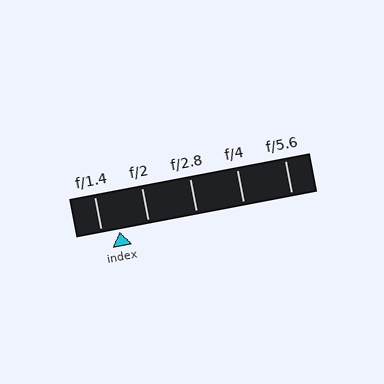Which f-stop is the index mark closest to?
The index mark is closest to f/1.4.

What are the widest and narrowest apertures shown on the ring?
The widest aperture shown is f/1.4 and the narrowest is f/5.6.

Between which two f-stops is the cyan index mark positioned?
The index mark is between f/1.4 and f/2.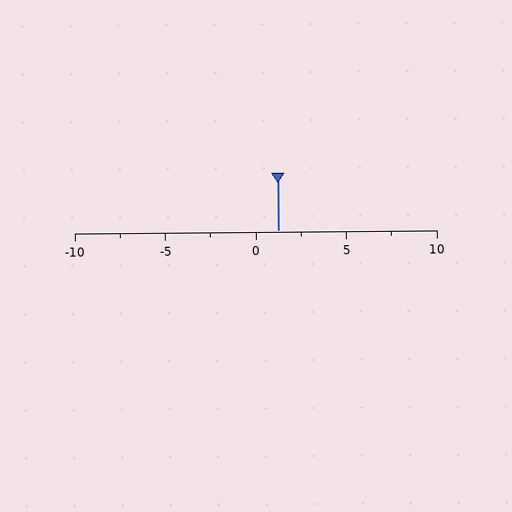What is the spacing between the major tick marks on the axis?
The major ticks are spaced 5 apart.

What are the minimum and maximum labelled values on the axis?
The axis runs from -10 to 10.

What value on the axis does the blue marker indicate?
The marker indicates approximately 1.2.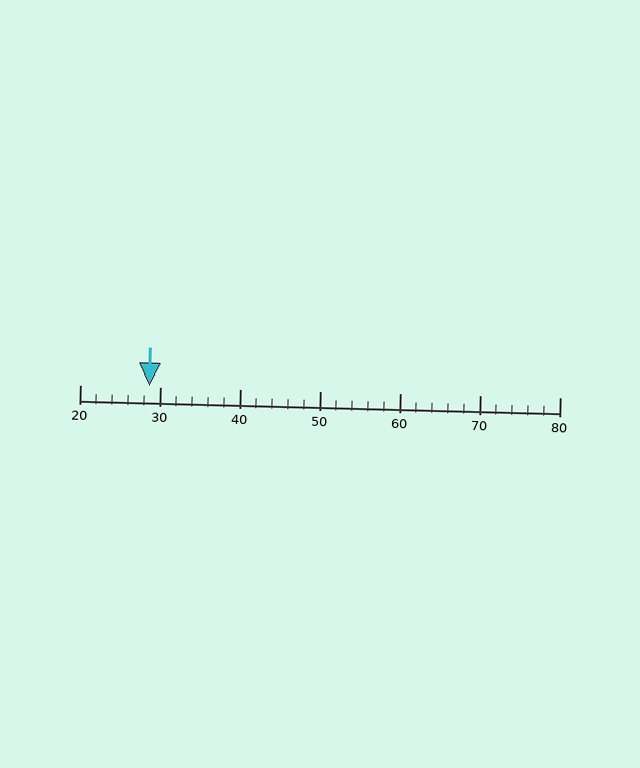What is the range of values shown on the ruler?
The ruler shows values from 20 to 80.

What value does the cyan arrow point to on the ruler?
The cyan arrow points to approximately 29.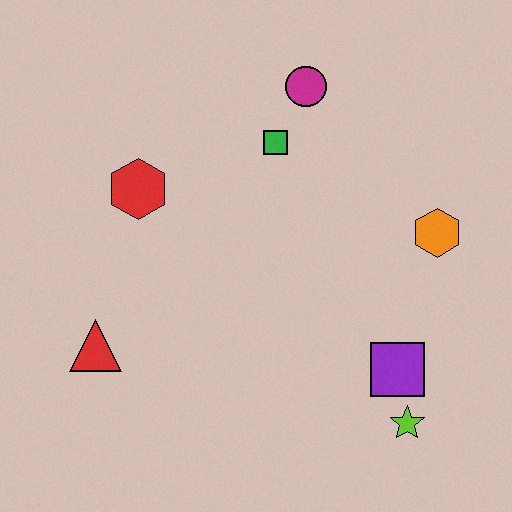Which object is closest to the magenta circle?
The green square is closest to the magenta circle.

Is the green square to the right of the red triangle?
Yes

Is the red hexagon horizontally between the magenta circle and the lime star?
No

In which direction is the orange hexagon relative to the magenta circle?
The orange hexagon is below the magenta circle.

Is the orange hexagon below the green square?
Yes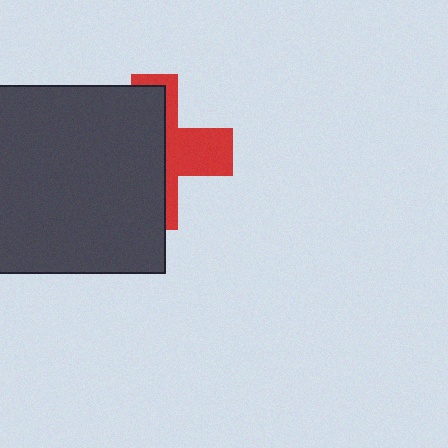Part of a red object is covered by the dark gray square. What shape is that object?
It is a cross.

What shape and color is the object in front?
The object in front is a dark gray square.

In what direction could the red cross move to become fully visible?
The red cross could move right. That would shift it out from behind the dark gray square entirely.